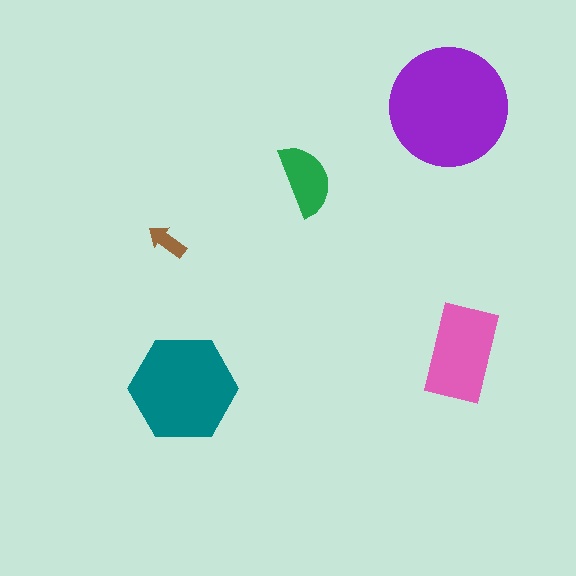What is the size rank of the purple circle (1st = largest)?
1st.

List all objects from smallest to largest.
The brown arrow, the green semicircle, the pink rectangle, the teal hexagon, the purple circle.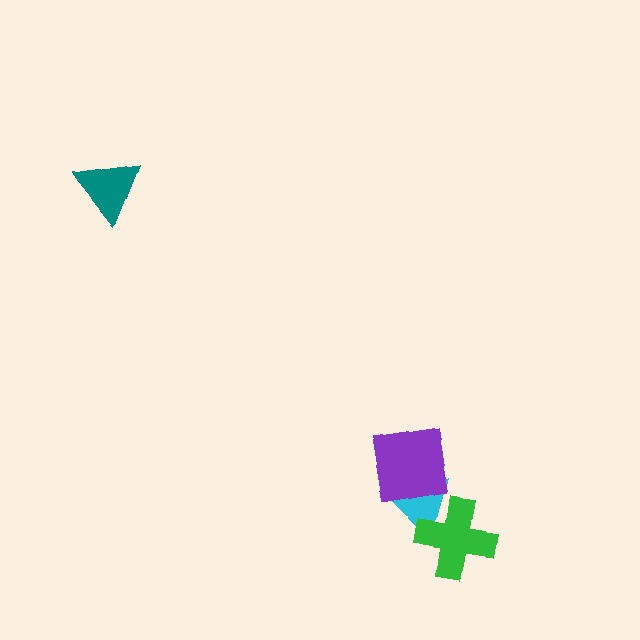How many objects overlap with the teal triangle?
0 objects overlap with the teal triangle.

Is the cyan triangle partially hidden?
Yes, it is partially covered by another shape.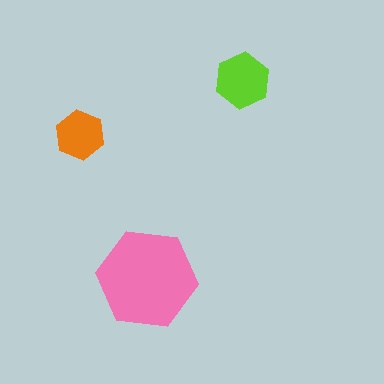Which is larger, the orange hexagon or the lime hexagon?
The lime one.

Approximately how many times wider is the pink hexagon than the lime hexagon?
About 2 times wider.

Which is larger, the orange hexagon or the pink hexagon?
The pink one.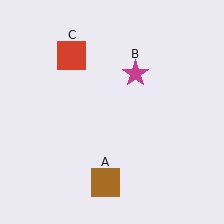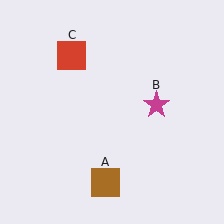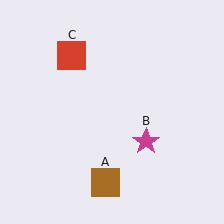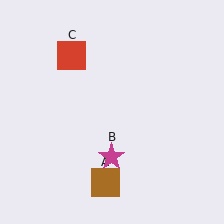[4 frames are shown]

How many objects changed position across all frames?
1 object changed position: magenta star (object B).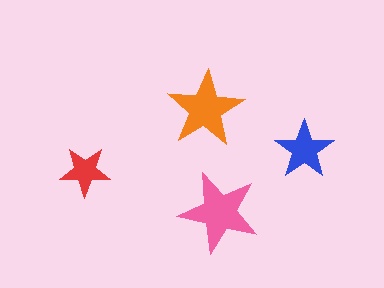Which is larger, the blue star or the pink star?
The pink one.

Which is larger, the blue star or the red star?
The blue one.